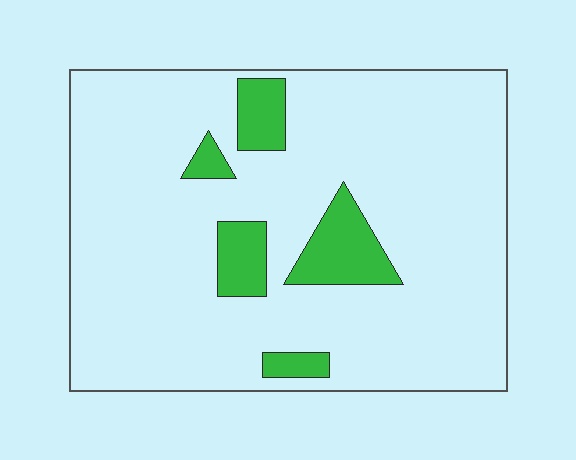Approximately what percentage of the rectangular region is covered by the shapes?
Approximately 10%.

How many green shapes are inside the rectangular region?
5.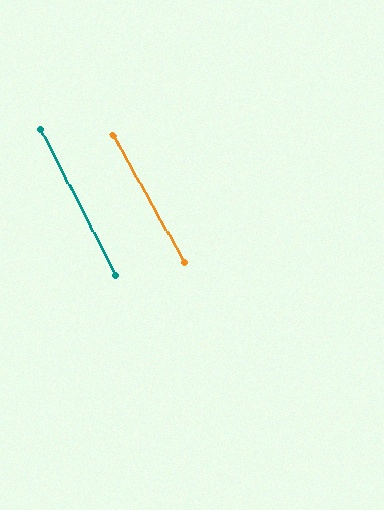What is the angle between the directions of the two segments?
Approximately 2 degrees.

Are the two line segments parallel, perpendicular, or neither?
Parallel — their directions differ by only 1.9°.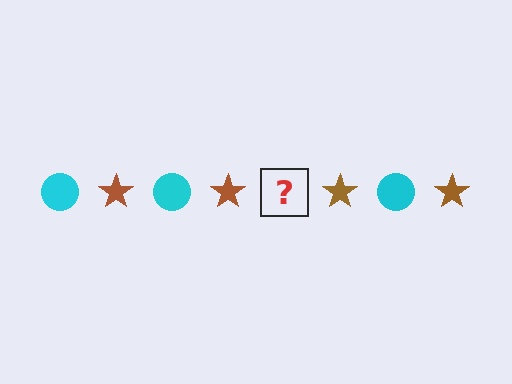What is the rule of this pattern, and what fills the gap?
The rule is that the pattern alternates between cyan circle and brown star. The gap should be filled with a cyan circle.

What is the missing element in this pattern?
The missing element is a cyan circle.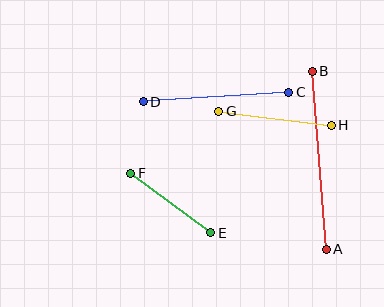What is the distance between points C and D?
The distance is approximately 146 pixels.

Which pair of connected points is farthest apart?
Points A and B are farthest apart.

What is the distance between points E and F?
The distance is approximately 100 pixels.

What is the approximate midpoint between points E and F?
The midpoint is at approximately (171, 203) pixels.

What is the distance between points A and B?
The distance is approximately 179 pixels.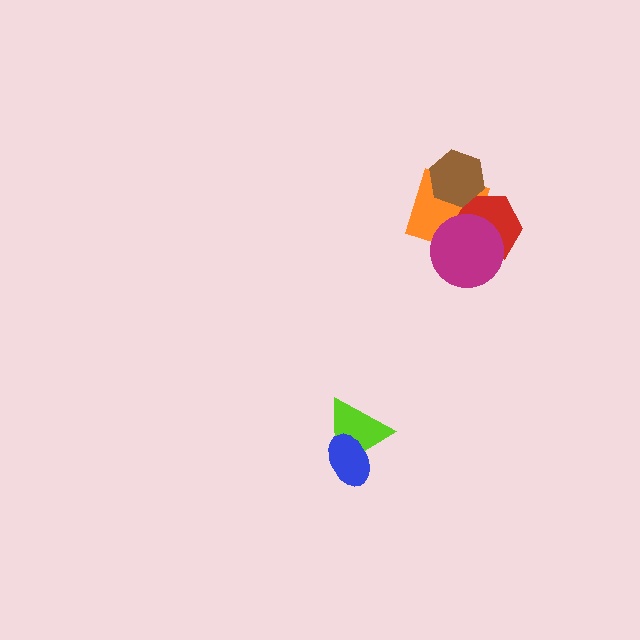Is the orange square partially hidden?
Yes, it is partially covered by another shape.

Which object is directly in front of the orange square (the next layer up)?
The red hexagon is directly in front of the orange square.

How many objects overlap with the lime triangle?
1 object overlaps with the lime triangle.